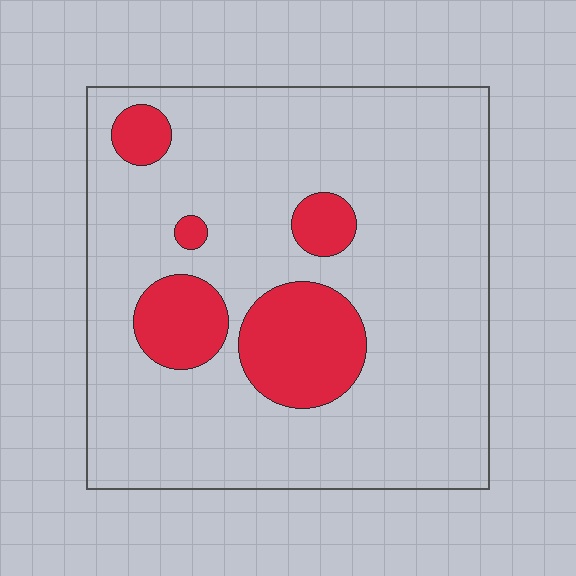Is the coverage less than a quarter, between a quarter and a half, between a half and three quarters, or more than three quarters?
Less than a quarter.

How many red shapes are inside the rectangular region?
5.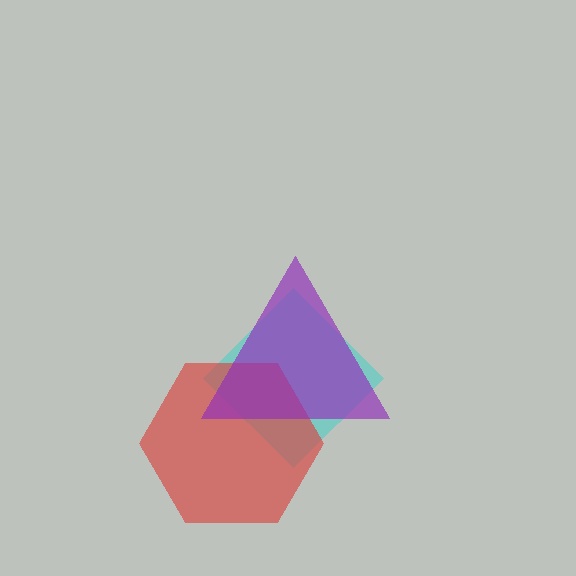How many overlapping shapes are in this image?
There are 3 overlapping shapes in the image.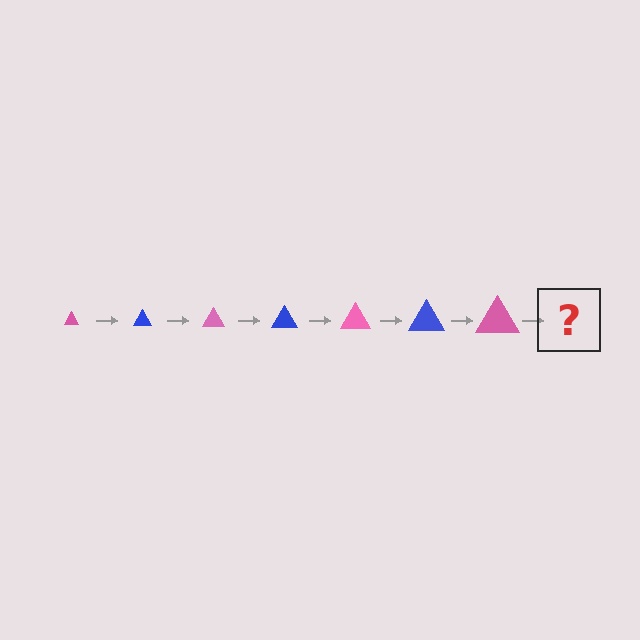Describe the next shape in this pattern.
It should be a blue triangle, larger than the previous one.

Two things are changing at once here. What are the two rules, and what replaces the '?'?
The two rules are that the triangle grows larger each step and the color cycles through pink and blue. The '?' should be a blue triangle, larger than the previous one.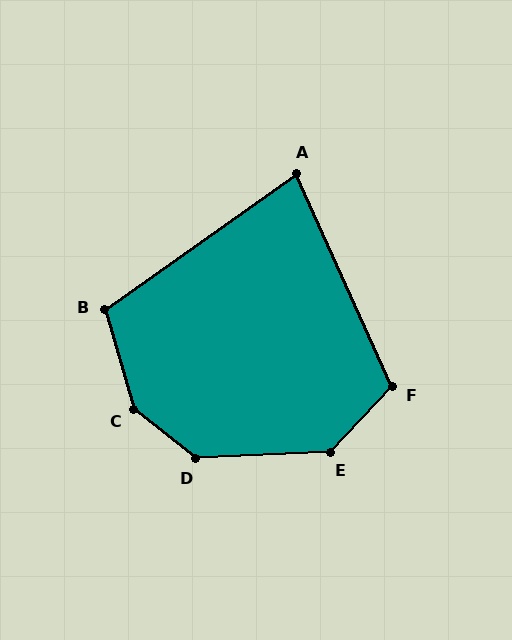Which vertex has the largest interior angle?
C, at approximately 145 degrees.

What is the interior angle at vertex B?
Approximately 109 degrees (obtuse).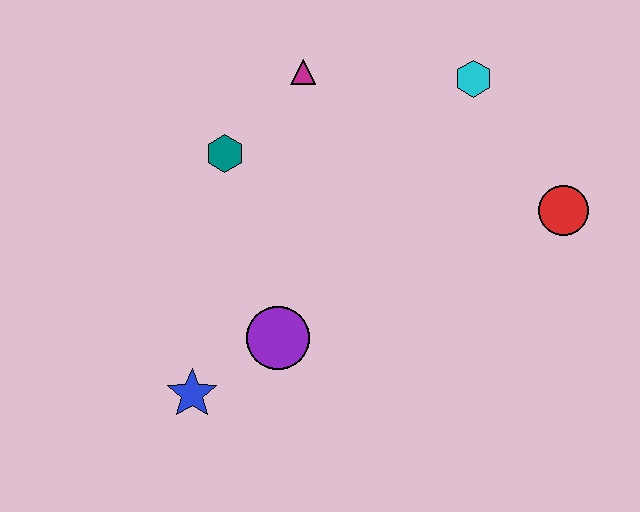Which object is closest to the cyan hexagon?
The red circle is closest to the cyan hexagon.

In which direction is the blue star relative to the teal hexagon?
The blue star is below the teal hexagon.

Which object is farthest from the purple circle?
The cyan hexagon is farthest from the purple circle.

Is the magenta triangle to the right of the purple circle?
Yes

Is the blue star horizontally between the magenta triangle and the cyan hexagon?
No